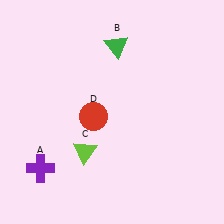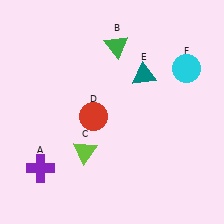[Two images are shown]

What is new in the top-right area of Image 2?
A cyan circle (F) was added in the top-right area of Image 2.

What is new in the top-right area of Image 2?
A teal triangle (E) was added in the top-right area of Image 2.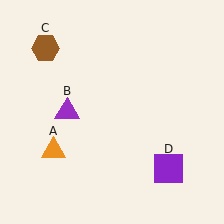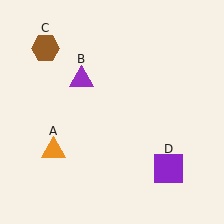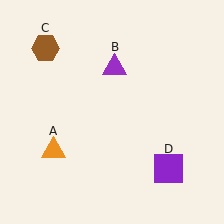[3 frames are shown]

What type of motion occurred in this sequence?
The purple triangle (object B) rotated clockwise around the center of the scene.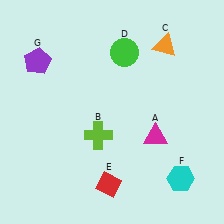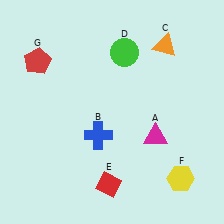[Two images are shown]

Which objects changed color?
B changed from lime to blue. F changed from cyan to yellow. G changed from purple to red.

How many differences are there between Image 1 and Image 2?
There are 3 differences between the two images.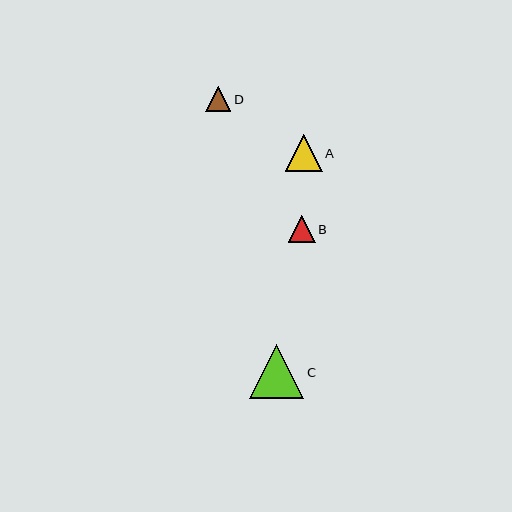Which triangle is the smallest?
Triangle D is the smallest with a size of approximately 25 pixels.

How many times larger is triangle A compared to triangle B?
Triangle A is approximately 1.4 times the size of triangle B.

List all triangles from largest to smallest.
From largest to smallest: C, A, B, D.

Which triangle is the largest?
Triangle C is the largest with a size of approximately 54 pixels.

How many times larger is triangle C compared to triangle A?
Triangle C is approximately 1.5 times the size of triangle A.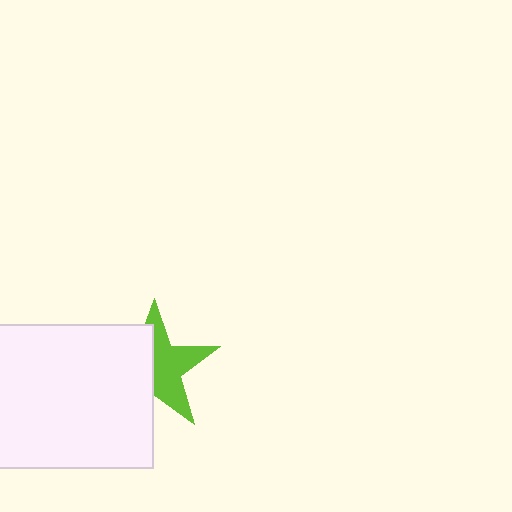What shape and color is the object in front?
The object in front is a white rectangle.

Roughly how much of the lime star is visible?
About half of it is visible (roughly 53%).